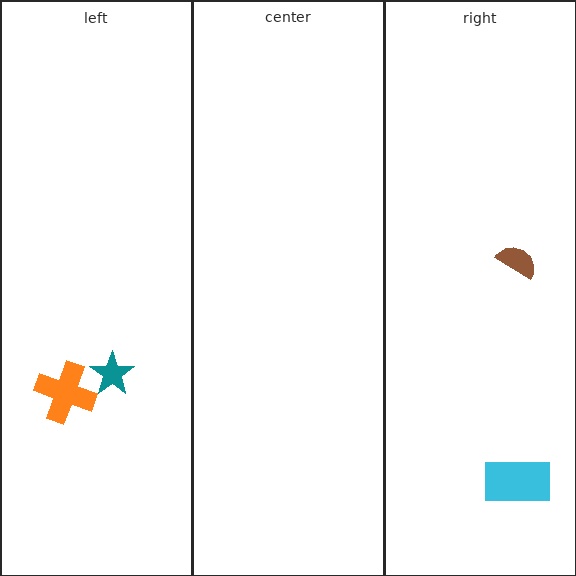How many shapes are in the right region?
2.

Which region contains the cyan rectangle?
The right region.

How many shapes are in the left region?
2.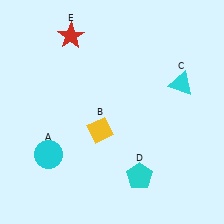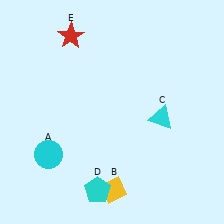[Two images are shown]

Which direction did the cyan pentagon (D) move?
The cyan pentagon (D) moved left.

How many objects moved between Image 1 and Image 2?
3 objects moved between the two images.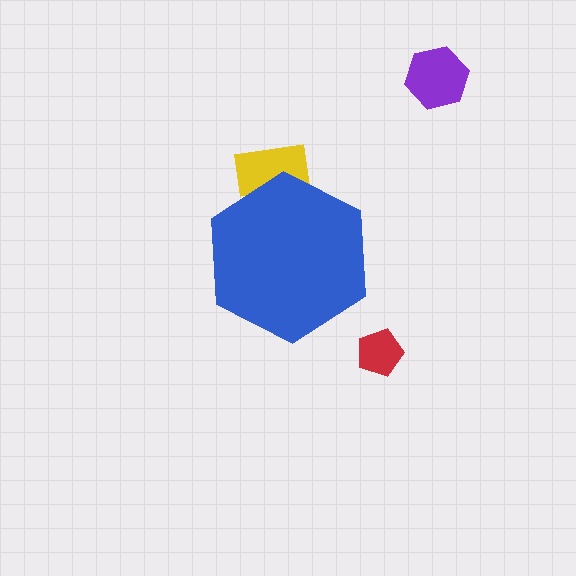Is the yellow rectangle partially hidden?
Yes, the yellow rectangle is partially hidden behind the blue hexagon.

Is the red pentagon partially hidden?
No, the red pentagon is fully visible.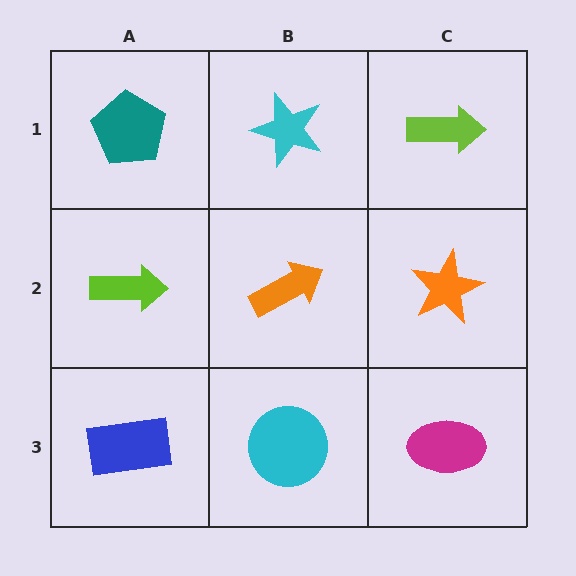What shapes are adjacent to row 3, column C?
An orange star (row 2, column C), a cyan circle (row 3, column B).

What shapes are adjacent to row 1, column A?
A lime arrow (row 2, column A), a cyan star (row 1, column B).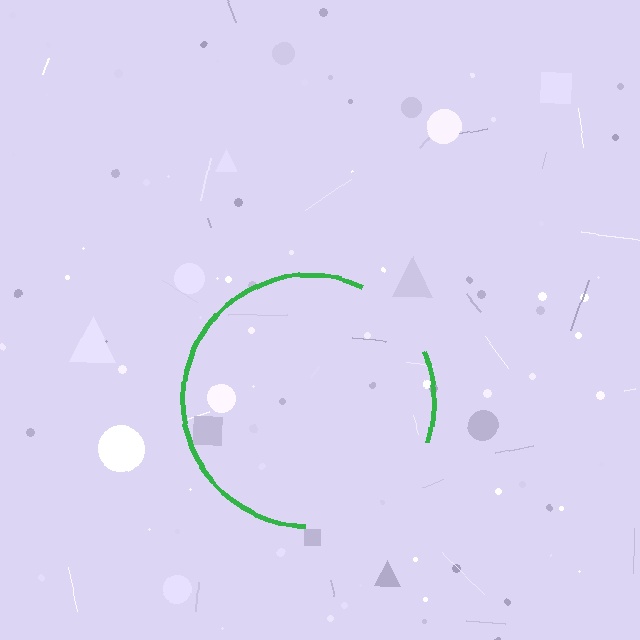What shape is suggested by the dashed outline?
The dashed outline suggests a circle.